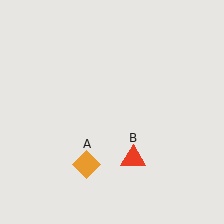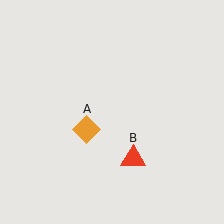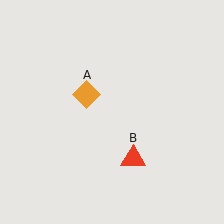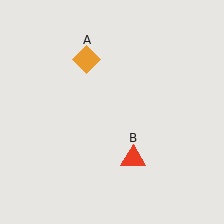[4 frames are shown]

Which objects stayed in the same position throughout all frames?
Red triangle (object B) remained stationary.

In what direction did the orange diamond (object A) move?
The orange diamond (object A) moved up.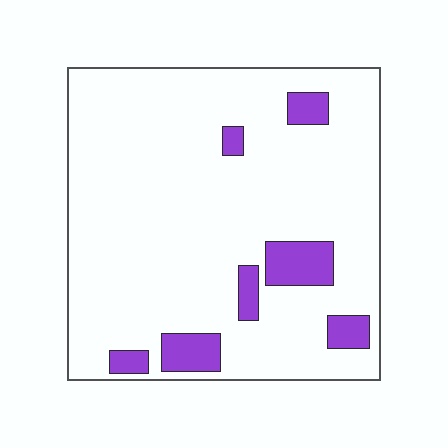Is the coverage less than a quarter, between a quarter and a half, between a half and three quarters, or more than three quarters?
Less than a quarter.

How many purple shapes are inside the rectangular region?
7.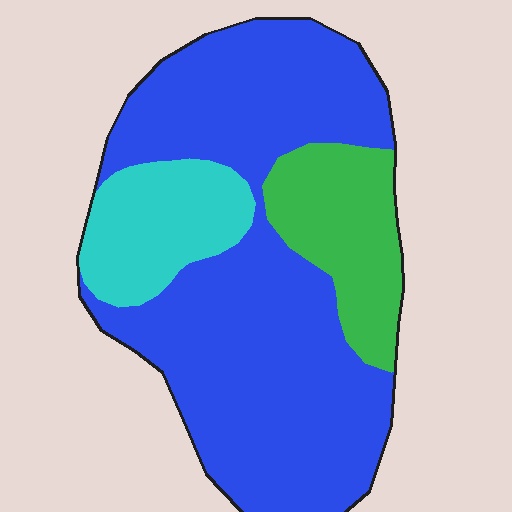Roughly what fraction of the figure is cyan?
Cyan takes up about one sixth (1/6) of the figure.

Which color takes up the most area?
Blue, at roughly 70%.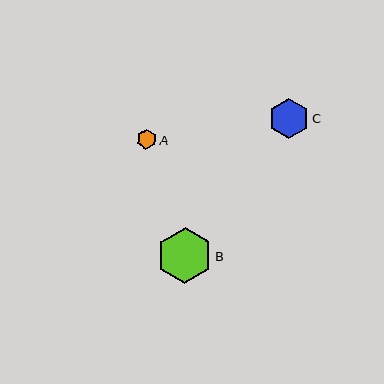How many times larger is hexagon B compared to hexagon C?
Hexagon B is approximately 1.4 times the size of hexagon C.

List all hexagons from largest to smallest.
From largest to smallest: B, C, A.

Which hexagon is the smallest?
Hexagon A is the smallest with a size of approximately 20 pixels.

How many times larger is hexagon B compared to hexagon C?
Hexagon B is approximately 1.4 times the size of hexagon C.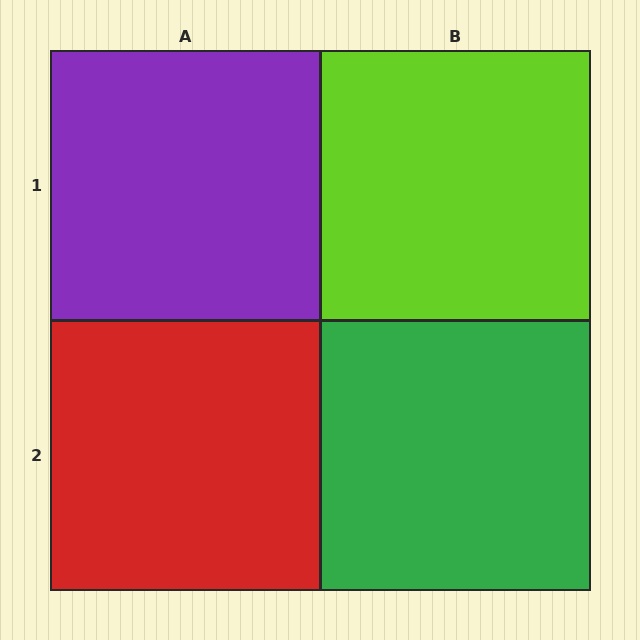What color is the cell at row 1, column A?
Purple.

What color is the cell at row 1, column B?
Lime.